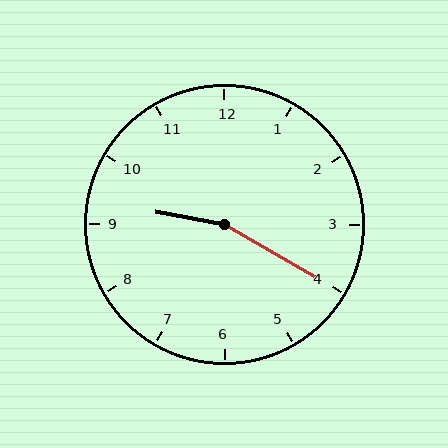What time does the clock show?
9:20.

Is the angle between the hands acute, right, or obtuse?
It is obtuse.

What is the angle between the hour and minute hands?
Approximately 160 degrees.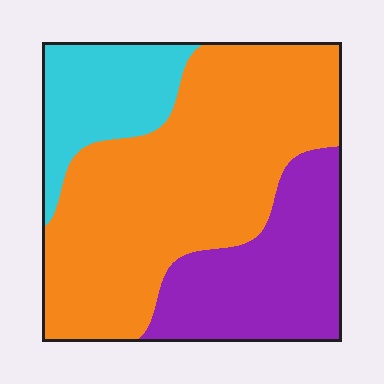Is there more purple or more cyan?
Purple.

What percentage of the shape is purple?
Purple takes up about one quarter (1/4) of the shape.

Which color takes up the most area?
Orange, at roughly 55%.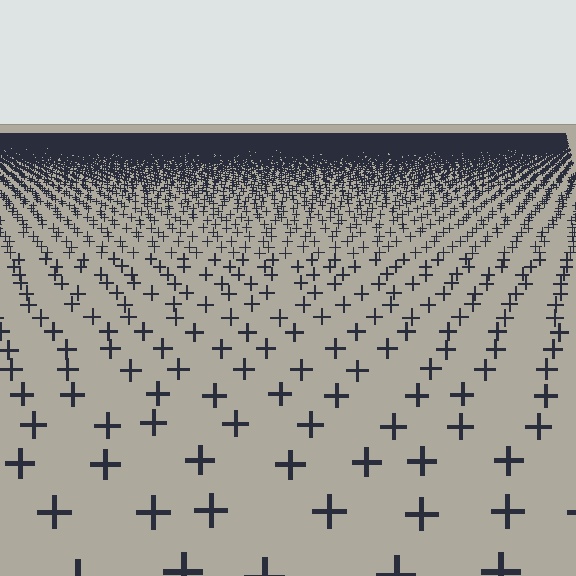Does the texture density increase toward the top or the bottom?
Density increases toward the top.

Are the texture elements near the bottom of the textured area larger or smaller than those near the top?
Larger. Near the bottom, elements are closer to the viewer and appear at a bigger on-screen size.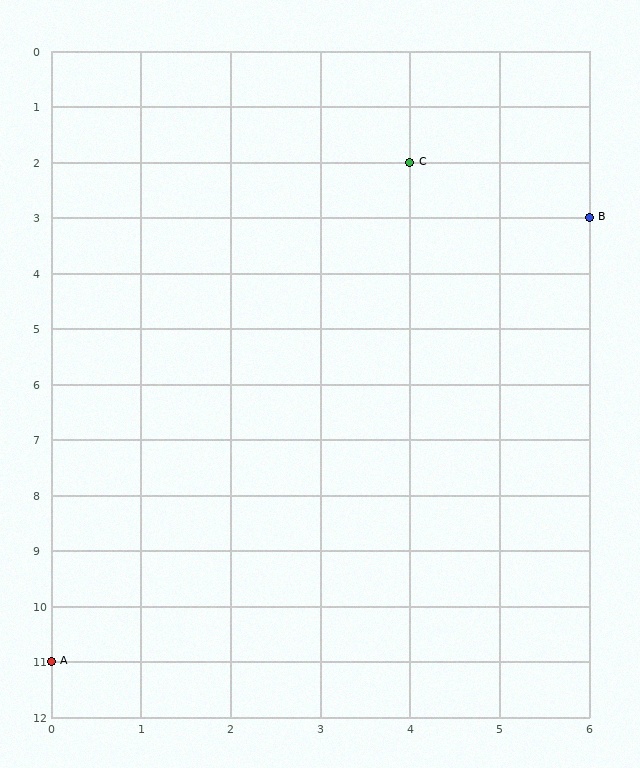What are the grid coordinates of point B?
Point B is at grid coordinates (6, 3).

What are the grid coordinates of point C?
Point C is at grid coordinates (4, 2).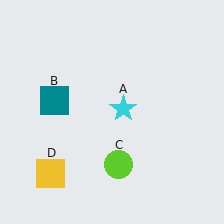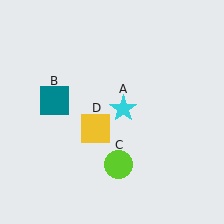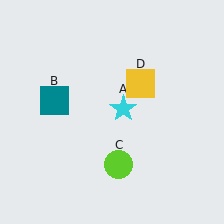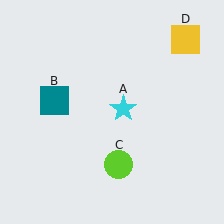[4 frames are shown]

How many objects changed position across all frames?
1 object changed position: yellow square (object D).